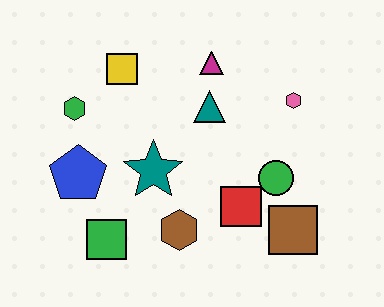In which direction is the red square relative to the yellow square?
The red square is below the yellow square.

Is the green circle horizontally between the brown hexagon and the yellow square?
No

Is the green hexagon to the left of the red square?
Yes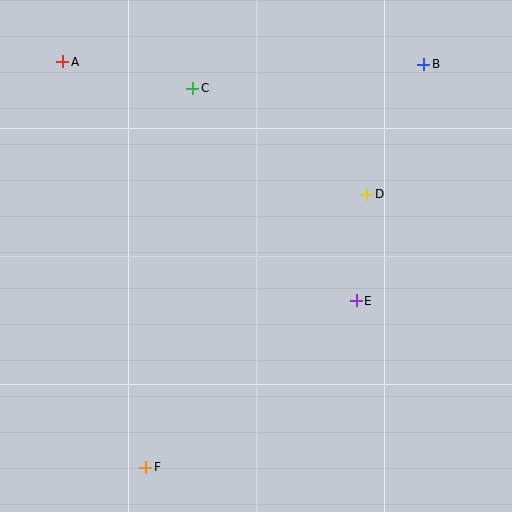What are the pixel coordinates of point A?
Point A is at (63, 62).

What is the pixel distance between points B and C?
The distance between B and C is 232 pixels.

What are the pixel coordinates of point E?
Point E is at (356, 301).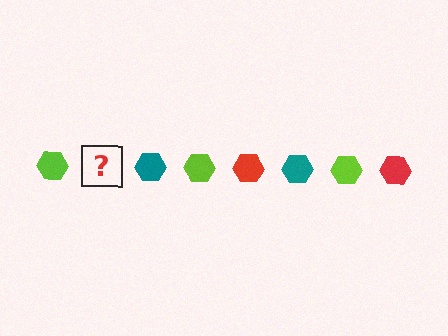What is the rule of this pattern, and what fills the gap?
The rule is that the pattern cycles through lime, red, teal hexagons. The gap should be filled with a red hexagon.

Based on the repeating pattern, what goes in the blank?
The blank should be a red hexagon.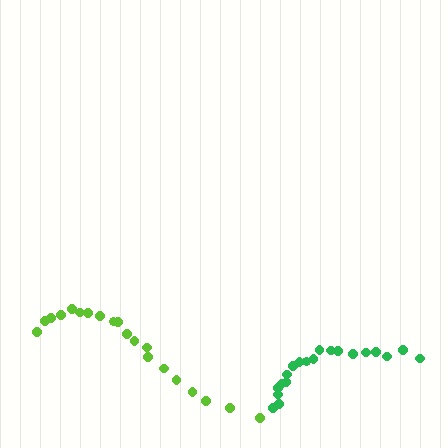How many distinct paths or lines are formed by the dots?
There are 2 distinct paths.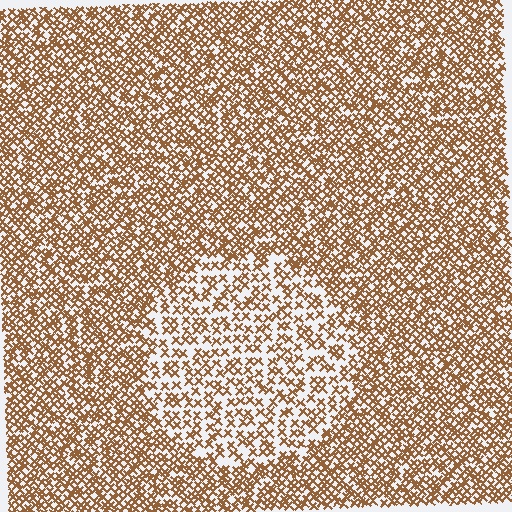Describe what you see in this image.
The image contains small brown elements arranged at two different densities. A circle-shaped region is visible where the elements are less densely packed than the surrounding area.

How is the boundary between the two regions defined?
The boundary is defined by a change in element density (approximately 1.8x ratio). All elements are the same color, size, and shape.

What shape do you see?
I see a circle.